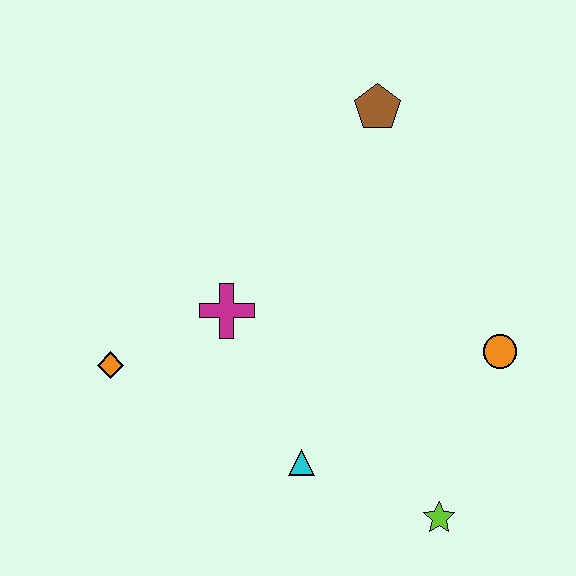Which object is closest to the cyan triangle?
The lime star is closest to the cyan triangle.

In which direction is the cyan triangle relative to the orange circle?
The cyan triangle is to the left of the orange circle.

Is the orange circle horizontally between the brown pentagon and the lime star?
No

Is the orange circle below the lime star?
No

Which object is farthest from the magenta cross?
The lime star is farthest from the magenta cross.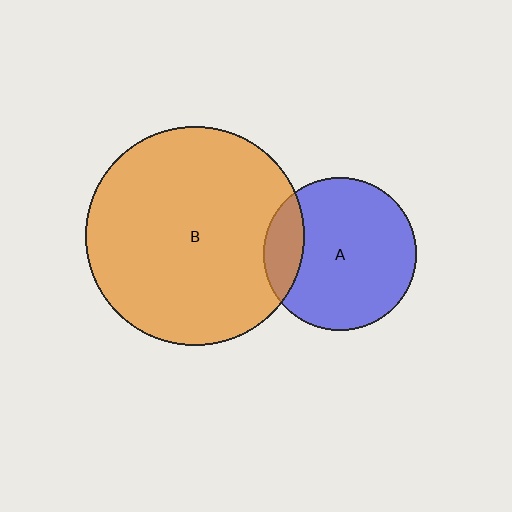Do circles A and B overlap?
Yes.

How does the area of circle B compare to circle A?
Approximately 2.0 times.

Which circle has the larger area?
Circle B (orange).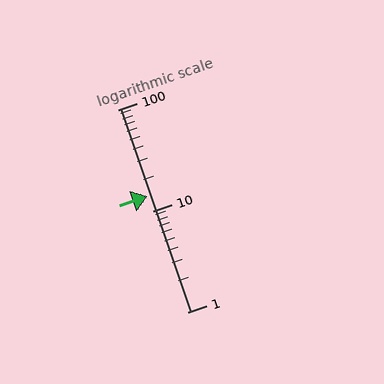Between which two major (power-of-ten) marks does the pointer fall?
The pointer is between 10 and 100.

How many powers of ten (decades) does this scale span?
The scale spans 2 decades, from 1 to 100.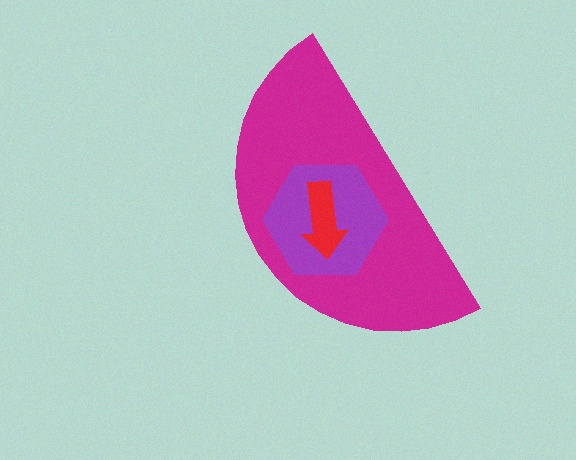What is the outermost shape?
The magenta semicircle.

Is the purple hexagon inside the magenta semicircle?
Yes.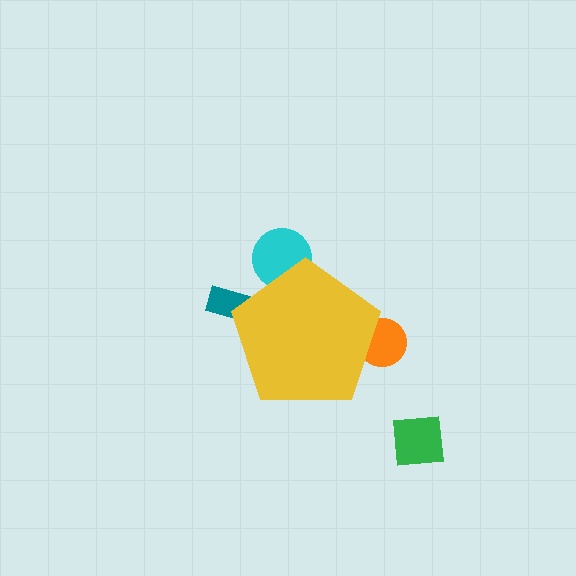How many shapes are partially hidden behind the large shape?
3 shapes are partially hidden.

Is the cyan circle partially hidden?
Yes, the cyan circle is partially hidden behind the yellow pentagon.